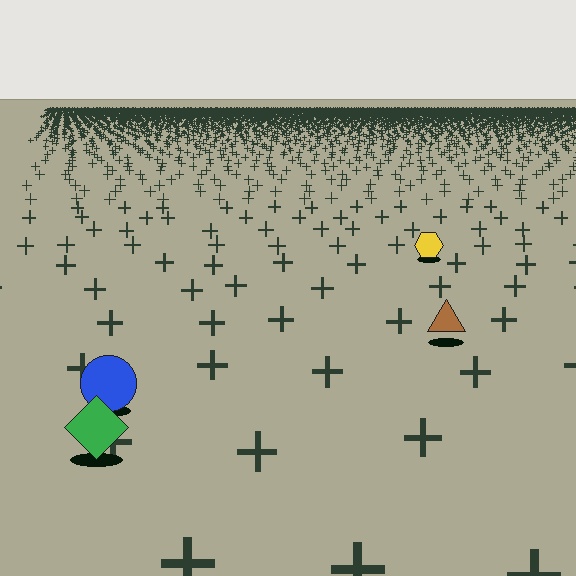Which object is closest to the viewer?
The green diamond is closest. The texture marks near it are larger and more spread out.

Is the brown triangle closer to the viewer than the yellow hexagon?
Yes. The brown triangle is closer — you can tell from the texture gradient: the ground texture is coarser near it.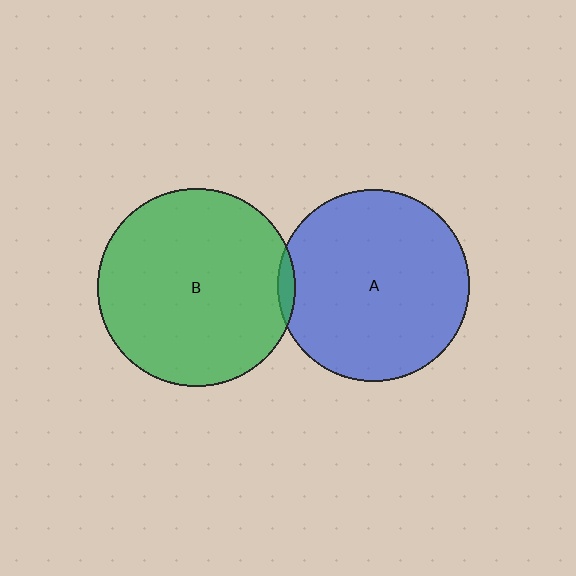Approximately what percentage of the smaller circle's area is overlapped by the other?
Approximately 5%.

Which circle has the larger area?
Circle B (green).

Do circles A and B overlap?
Yes.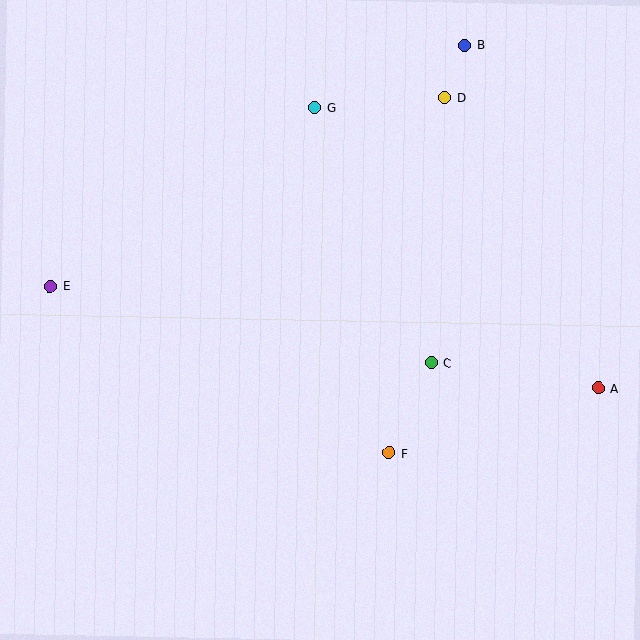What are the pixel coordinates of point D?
Point D is at (445, 97).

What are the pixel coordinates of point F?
Point F is at (389, 453).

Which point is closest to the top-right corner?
Point B is closest to the top-right corner.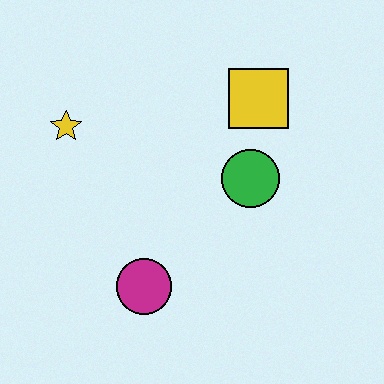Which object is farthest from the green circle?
The yellow star is farthest from the green circle.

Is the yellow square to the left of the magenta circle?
No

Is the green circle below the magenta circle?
No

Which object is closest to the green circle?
The yellow square is closest to the green circle.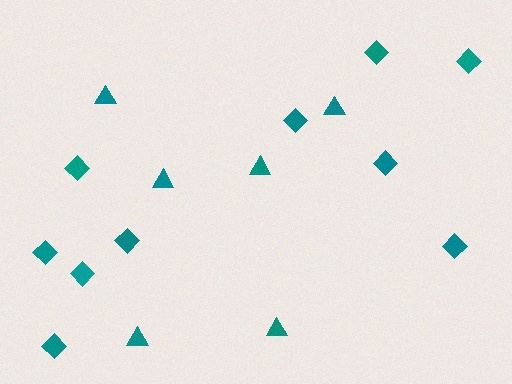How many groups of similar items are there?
There are 2 groups: one group of triangles (6) and one group of diamonds (10).